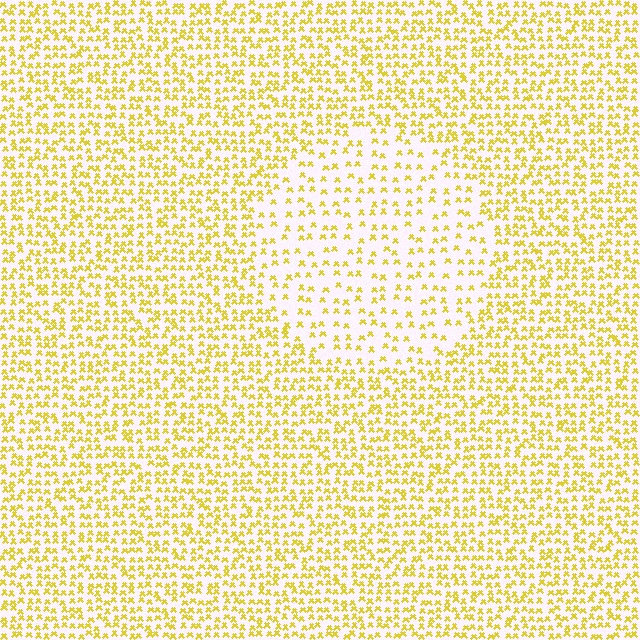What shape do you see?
I see a circle.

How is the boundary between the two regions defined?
The boundary is defined by a change in element density (approximately 2.1x ratio). All elements are the same color, size, and shape.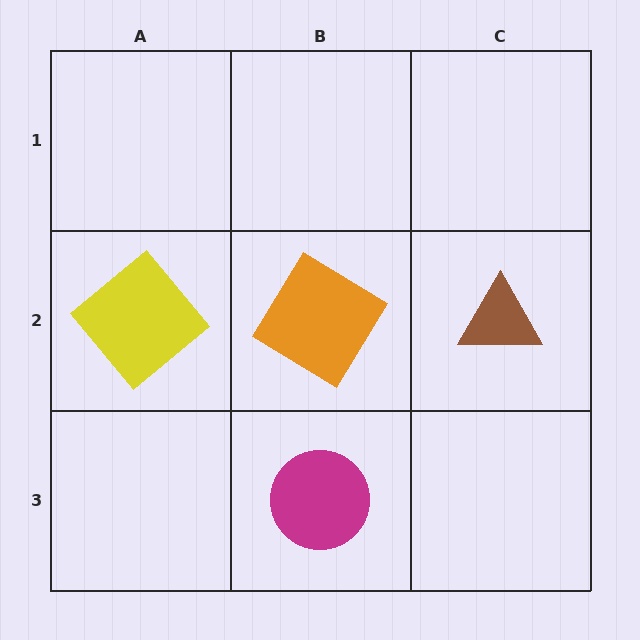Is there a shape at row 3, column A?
No, that cell is empty.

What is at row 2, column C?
A brown triangle.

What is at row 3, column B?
A magenta circle.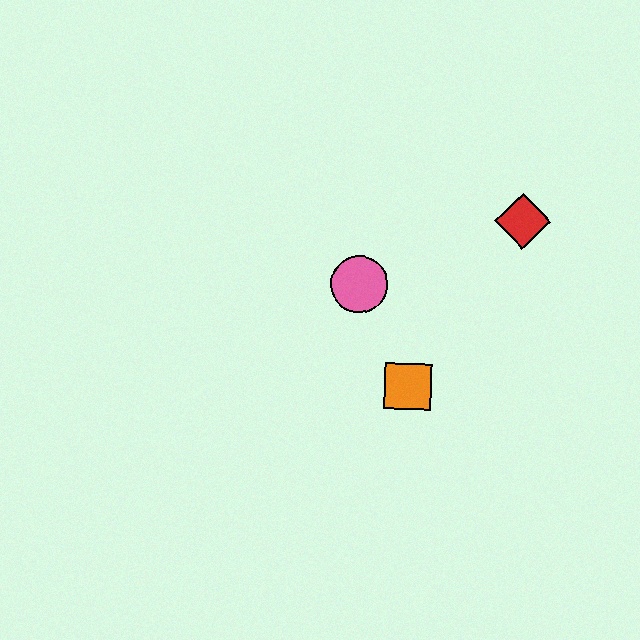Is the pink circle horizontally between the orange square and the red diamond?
No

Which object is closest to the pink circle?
The orange square is closest to the pink circle.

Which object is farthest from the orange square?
The red diamond is farthest from the orange square.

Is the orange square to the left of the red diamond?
Yes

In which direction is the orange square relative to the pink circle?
The orange square is below the pink circle.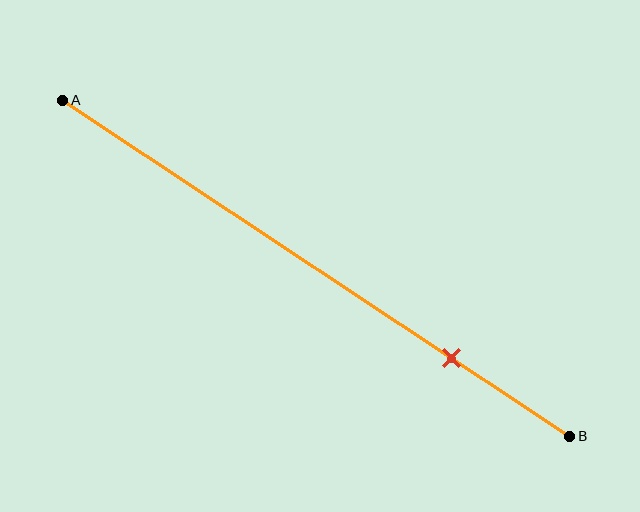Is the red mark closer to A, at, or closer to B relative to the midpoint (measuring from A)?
The red mark is closer to point B than the midpoint of segment AB.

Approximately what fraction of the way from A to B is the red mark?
The red mark is approximately 75% of the way from A to B.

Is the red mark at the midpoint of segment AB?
No, the mark is at about 75% from A, not at the 50% midpoint.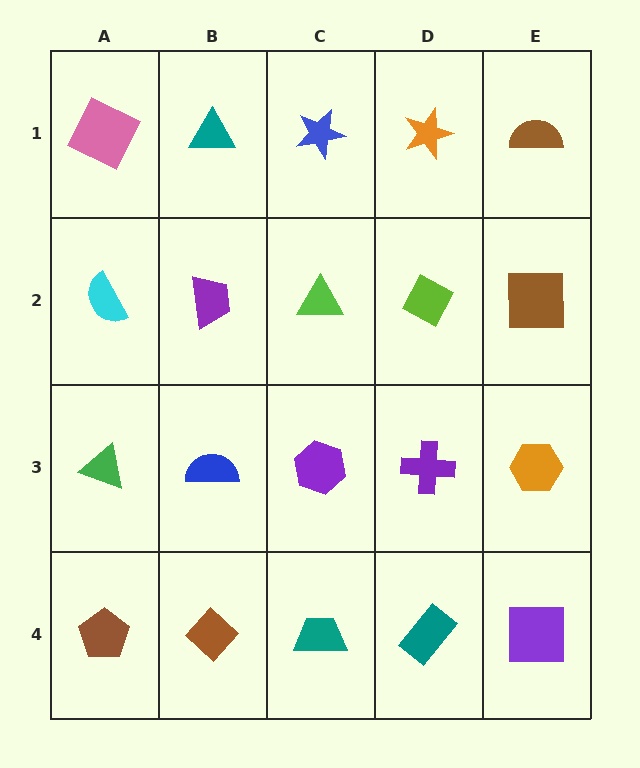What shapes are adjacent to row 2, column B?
A teal triangle (row 1, column B), a blue semicircle (row 3, column B), a cyan semicircle (row 2, column A), a lime triangle (row 2, column C).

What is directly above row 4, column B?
A blue semicircle.